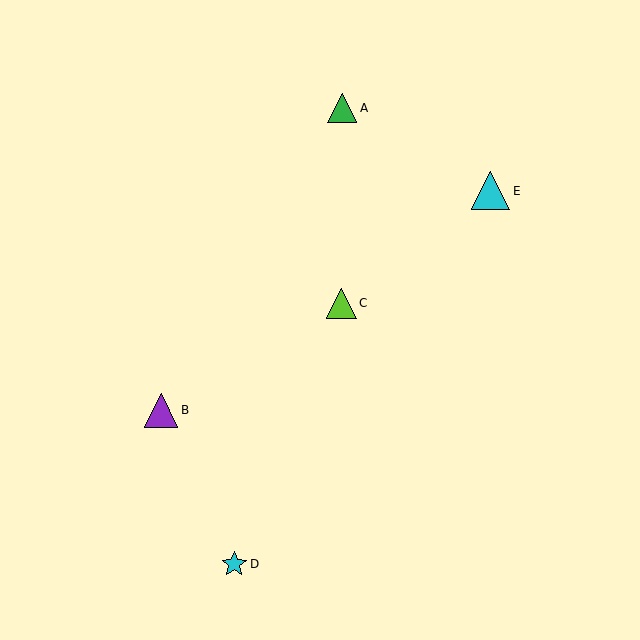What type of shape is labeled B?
Shape B is a purple triangle.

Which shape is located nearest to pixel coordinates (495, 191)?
The cyan triangle (labeled E) at (491, 191) is nearest to that location.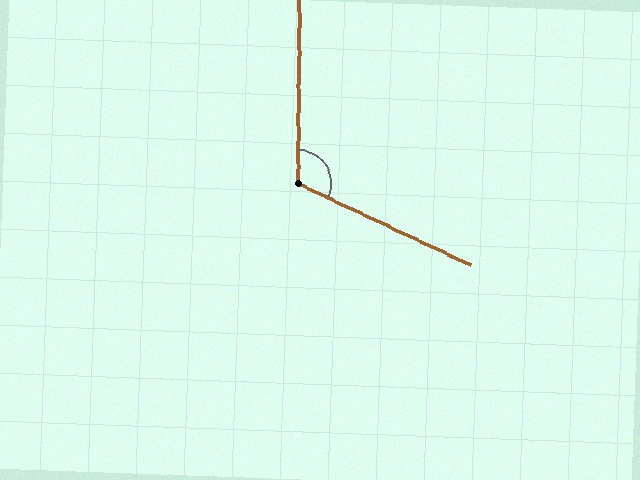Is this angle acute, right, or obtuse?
It is obtuse.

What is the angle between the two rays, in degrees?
Approximately 115 degrees.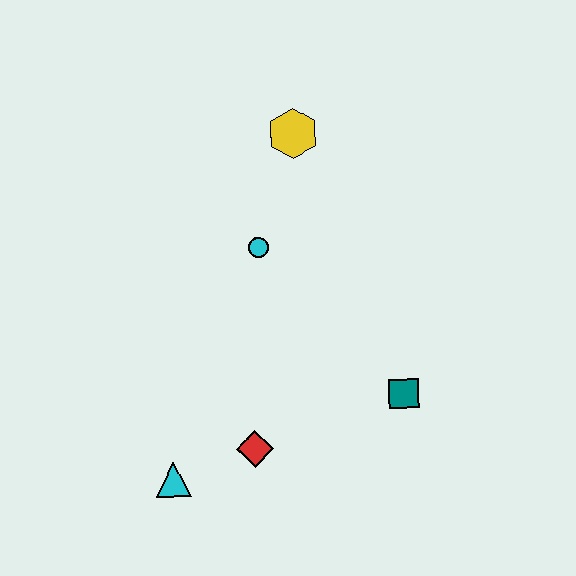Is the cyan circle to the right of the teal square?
No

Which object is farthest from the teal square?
The yellow hexagon is farthest from the teal square.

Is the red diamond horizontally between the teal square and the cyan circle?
No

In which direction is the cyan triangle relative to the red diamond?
The cyan triangle is to the left of the red diamond.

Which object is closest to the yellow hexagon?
The cyan circle is closest to the yellow hexagon.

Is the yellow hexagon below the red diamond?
No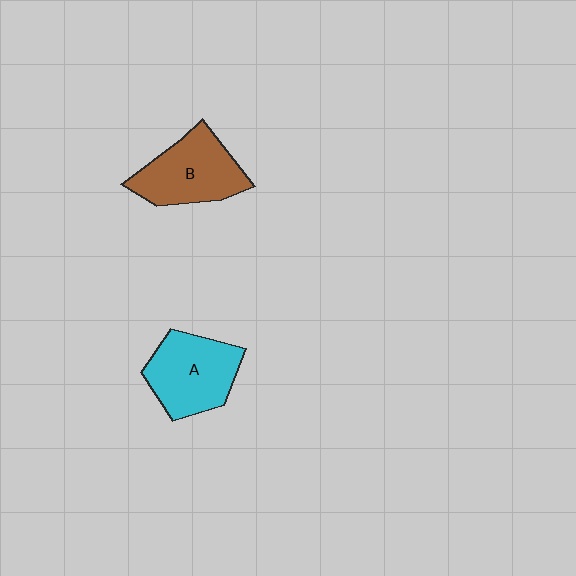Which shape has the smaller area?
Shape B (brown).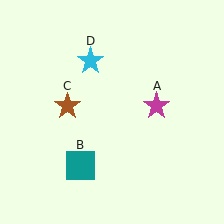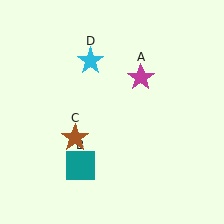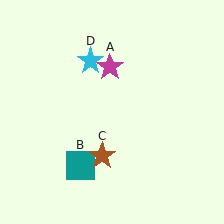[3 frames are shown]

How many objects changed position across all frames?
2 objects changed position: magenta star (object A), brown star (object C).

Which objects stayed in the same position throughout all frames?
Teal square (object B) and cyan star (object D) remained stationary.